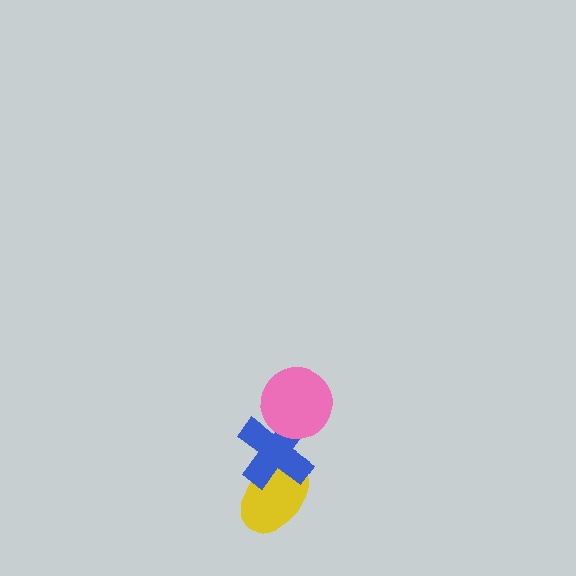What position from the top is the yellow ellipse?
The yellow ellipse is 3rd from the top.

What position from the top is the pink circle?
The pink circle is 1st from the top.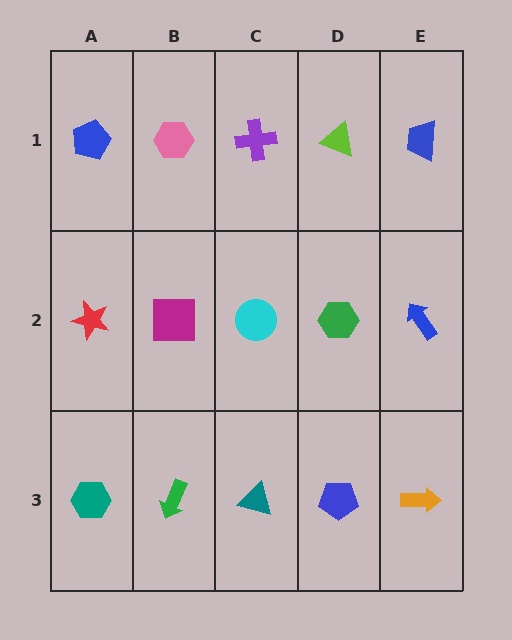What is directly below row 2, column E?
An orange arrow.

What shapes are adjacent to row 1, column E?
A blue arrow (row 2, column E), a lime triangle (row 1, column D).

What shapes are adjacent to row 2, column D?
A lime triangle (row 1, column D), a blue pentagon (row 3, column D), a cyan circle (row 2, column C), a blue arrow (row 2, column E).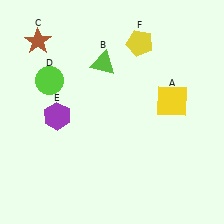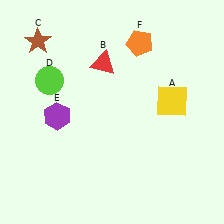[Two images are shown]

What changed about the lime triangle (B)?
In Image 1, B is lime. In Image 2, it changed to red.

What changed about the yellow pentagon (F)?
In Image 1, F is yellow. In Image 2, it changed to orange.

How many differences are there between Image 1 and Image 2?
There are 2 differences between the two images.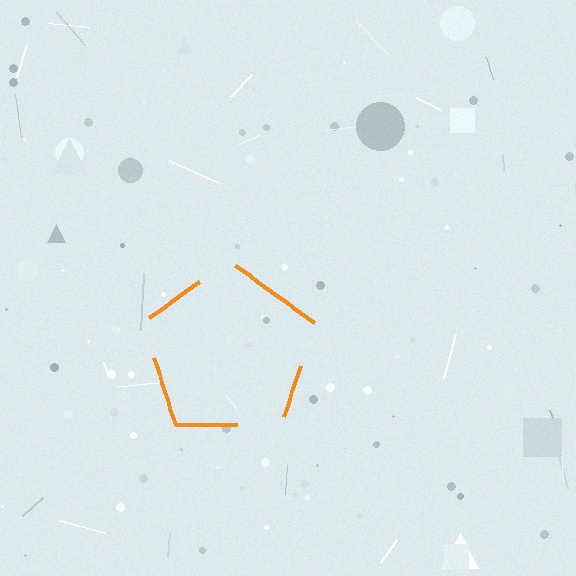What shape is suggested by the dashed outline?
The dashed outline suggests a pentagon.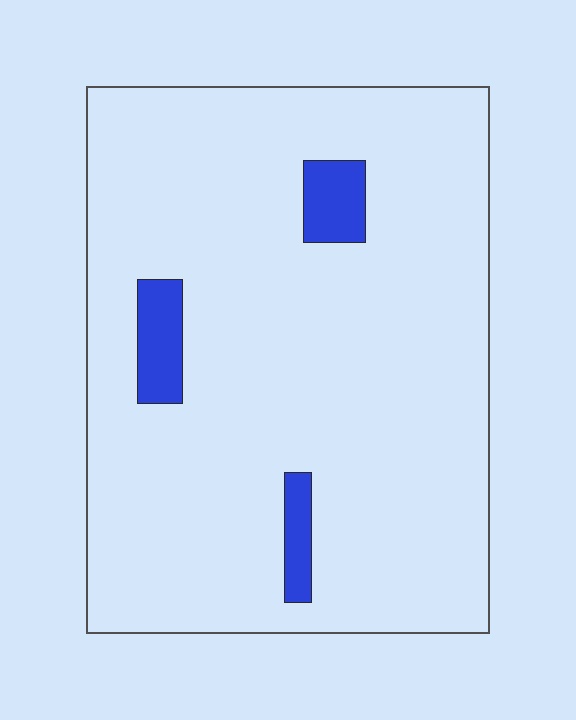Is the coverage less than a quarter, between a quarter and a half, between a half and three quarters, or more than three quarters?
Less than a quarter.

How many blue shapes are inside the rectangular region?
3.